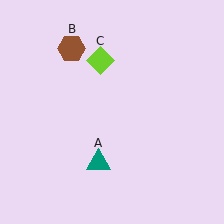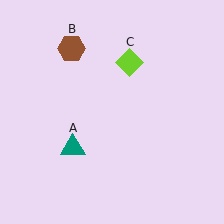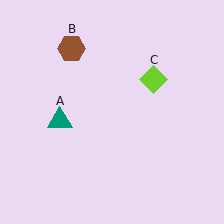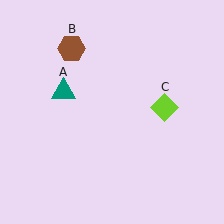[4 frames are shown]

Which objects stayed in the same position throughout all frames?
Brown hexagon (object B) remained stationary.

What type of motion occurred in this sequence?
The teal triangle (object A), lime diamond (object C) rotated clockwise around the center of the scene.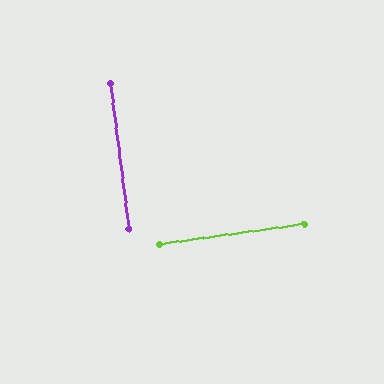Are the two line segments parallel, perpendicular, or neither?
Perpendicular — they meet at approximately 90°.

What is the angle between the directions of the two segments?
Approximately 90 degrees.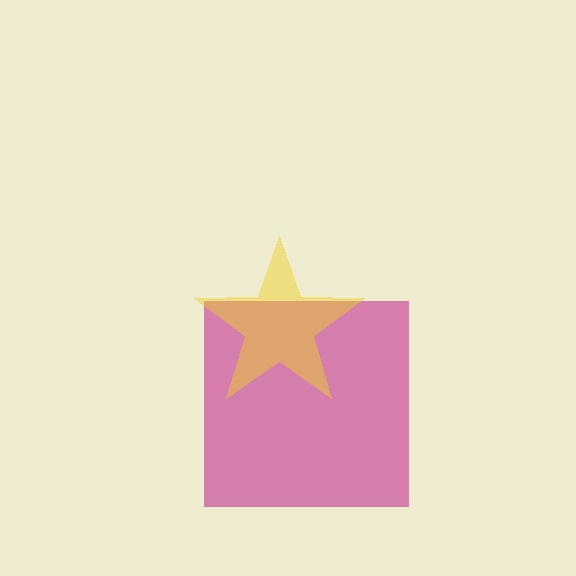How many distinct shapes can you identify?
There are 2 distinct shapes: a magenta square, a yellow star.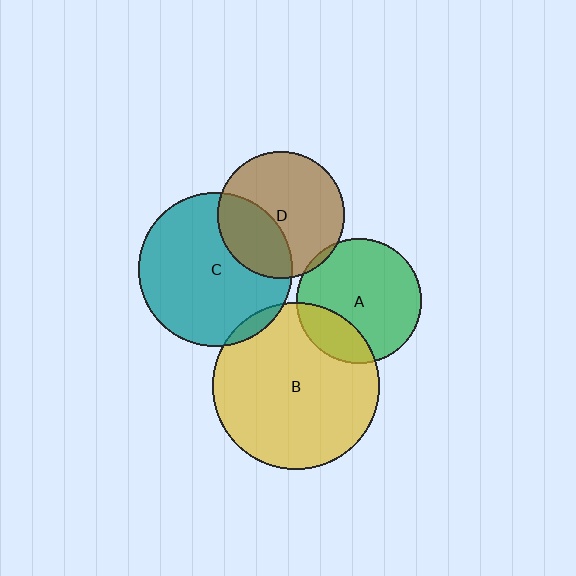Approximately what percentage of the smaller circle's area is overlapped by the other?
Approximately 20%.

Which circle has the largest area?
Circle B (yellow).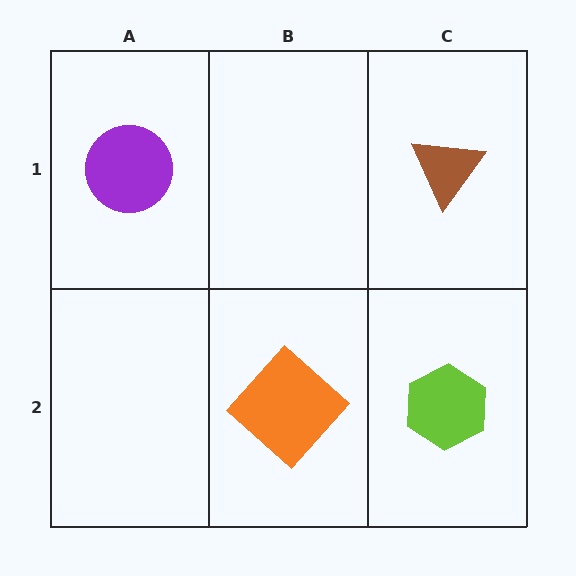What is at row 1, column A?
A purple circle.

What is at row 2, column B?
An orange diamond.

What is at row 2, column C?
A lime hexagon.